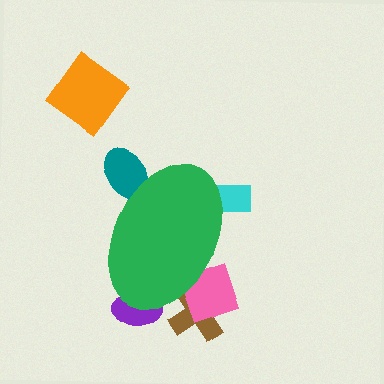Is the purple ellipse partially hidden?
Yes, the purple ellipse is partially hidden behind the green ellipse.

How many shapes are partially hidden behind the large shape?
5 shapes are partially hidden.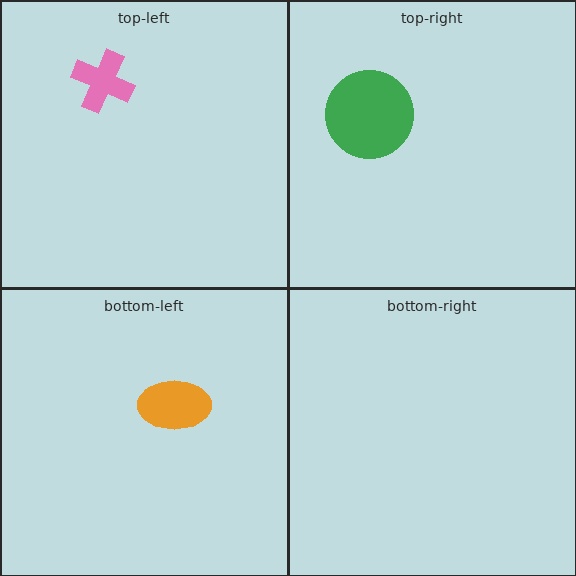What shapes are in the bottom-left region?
The orange ellipse.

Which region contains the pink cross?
The top-left region.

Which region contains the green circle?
The top-right region.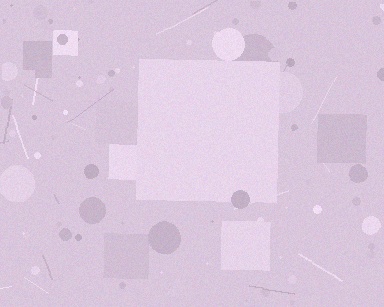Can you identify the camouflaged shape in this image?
The camouflaged shape is a square.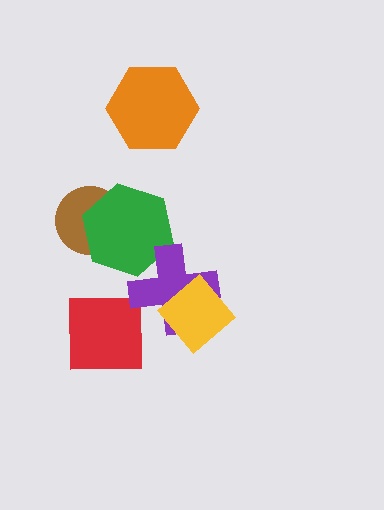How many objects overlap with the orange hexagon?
0 objects overlap with the orange hexagon.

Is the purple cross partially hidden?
Yes, it is partially covered by another shape.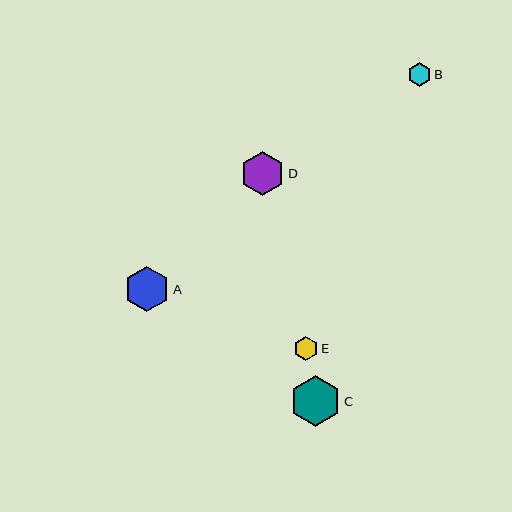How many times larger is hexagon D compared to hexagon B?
Hexagon D is approximately 1.9 times the size of hexagon B.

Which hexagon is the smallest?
Hexagon B is the smallest with a size of approximately 24 pixels.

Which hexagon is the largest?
Hexagon C is the largest with a size of approximately 51 pixels.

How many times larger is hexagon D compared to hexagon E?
Hexagon D is approximately 1.8 times the size of hexagon E.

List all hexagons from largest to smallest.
From largest to smallest: C, A, D, E, B.